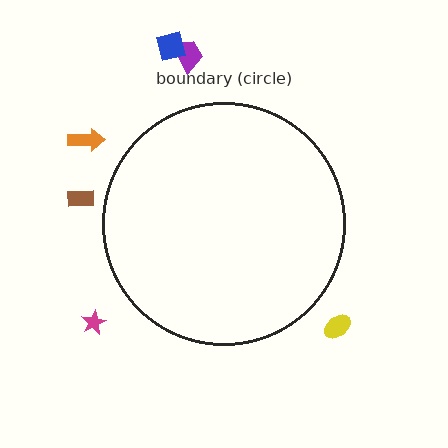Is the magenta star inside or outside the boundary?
Outside.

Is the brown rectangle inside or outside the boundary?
Outside.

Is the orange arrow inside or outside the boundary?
Outside.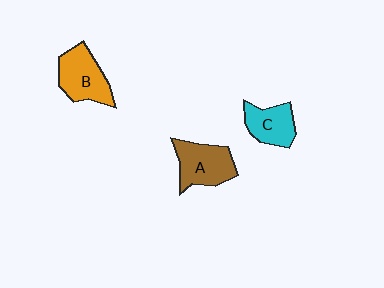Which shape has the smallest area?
Shape C (cyan).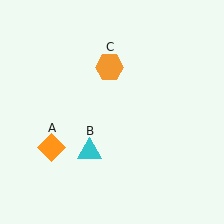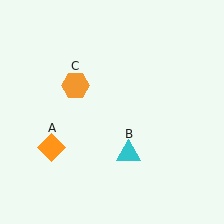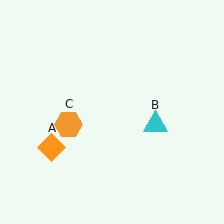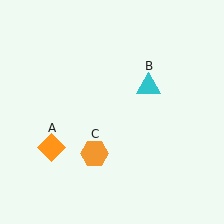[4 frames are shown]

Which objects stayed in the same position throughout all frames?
Orange diamond (object A) remained stationary.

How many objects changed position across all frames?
2 objects changed position: cyan triangle (object B), orange hexagon (object C).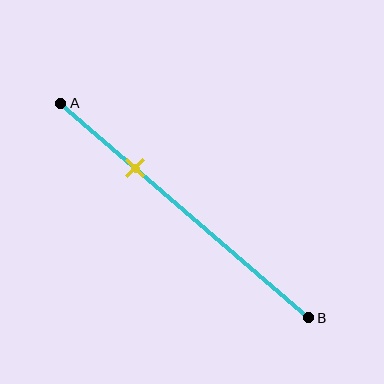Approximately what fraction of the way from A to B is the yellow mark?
The yellow mark is approximately 30% of the way from A to B.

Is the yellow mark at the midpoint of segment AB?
No, the mark is at about 30% from A, not at the 50% midpoint.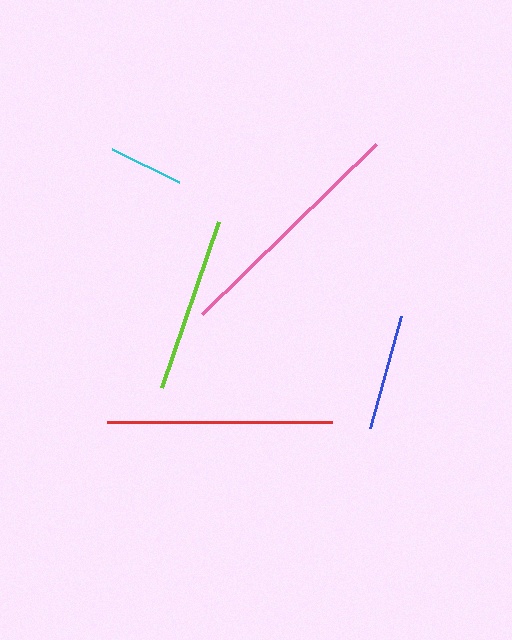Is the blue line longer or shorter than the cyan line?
The blue line is longer than the cyan line.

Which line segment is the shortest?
The cyan line is the shortest at approximately 74 pixels.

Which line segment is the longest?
The pink line is the longest at approximately 244 pixels.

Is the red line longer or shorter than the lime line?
The red line is longer than the lime line.